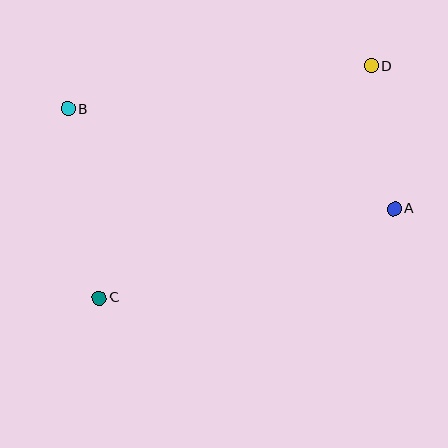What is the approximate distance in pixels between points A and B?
The distance between A and B is approximately 341 pixels.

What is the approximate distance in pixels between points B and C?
The distance between B and C is approximately 192 pixels.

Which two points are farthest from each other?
Points C and D are farthest from each other.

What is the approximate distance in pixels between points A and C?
The distance between A and C is approximately 308 pixels.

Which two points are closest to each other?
Points A and D are closest to each other.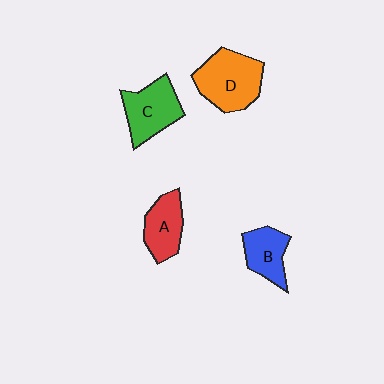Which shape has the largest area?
Shape D (orange).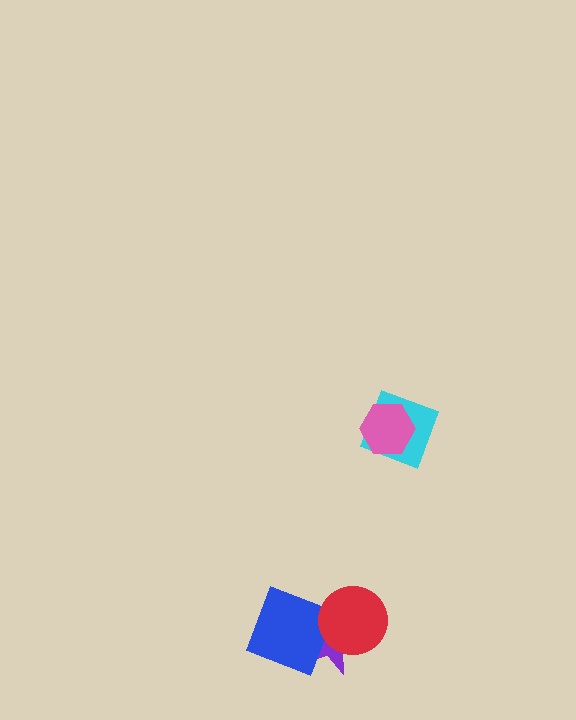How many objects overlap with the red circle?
2 objects overlap with the red circle.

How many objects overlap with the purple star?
2 objects overlap with the purple star.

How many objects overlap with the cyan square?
1 object overlaps with the cyan square.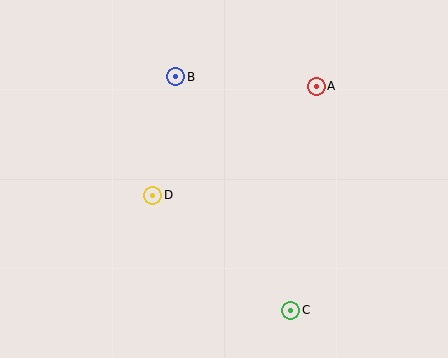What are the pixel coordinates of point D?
Point D is at (153, 195).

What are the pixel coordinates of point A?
Point A is at (316, 86).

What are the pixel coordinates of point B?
Point B is at (176, 77).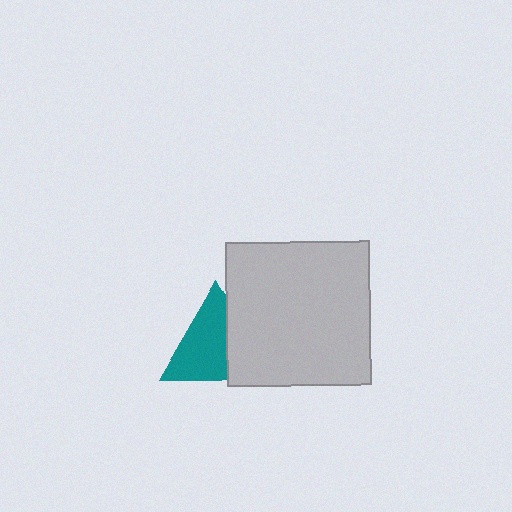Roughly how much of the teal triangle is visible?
Most of it is visible (roughly 66%).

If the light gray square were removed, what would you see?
You would see the complete teal triangle.